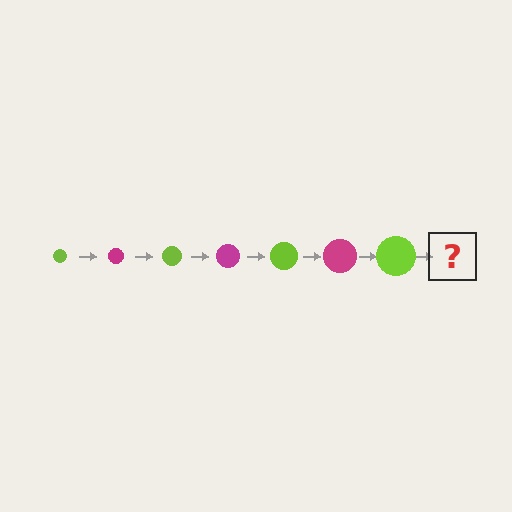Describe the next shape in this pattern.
It should be a magenta circle, larger than the previous one.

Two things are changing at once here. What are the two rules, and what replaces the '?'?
The two rules are that the circle grows larger each step and the color cycles through lime and magenta. The '?' should be a magenta circle, larger than the previous one.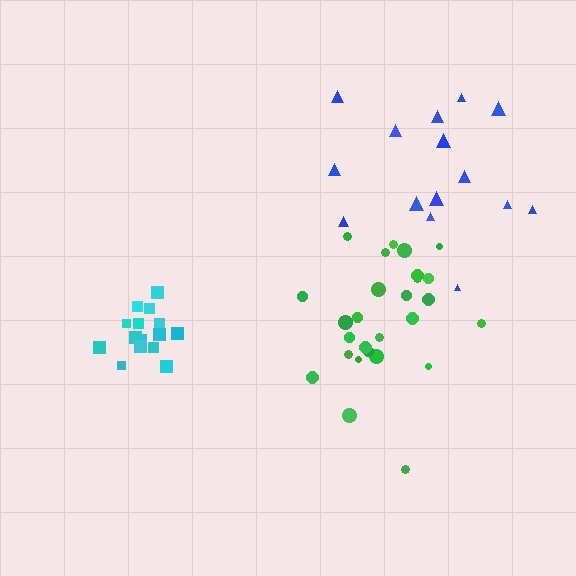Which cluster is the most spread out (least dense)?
Blue.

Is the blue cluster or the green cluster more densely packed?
Green.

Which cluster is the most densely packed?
Cyan.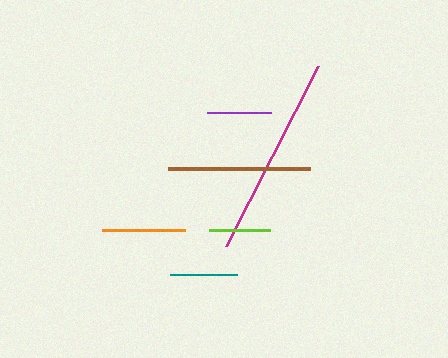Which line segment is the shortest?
The lime line is the shortest at approximately 61 pixels.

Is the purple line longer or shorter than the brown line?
The brown line is longer than the purple line.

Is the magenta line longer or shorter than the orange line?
The magenta line is longer than the orange line.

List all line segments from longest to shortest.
From longest to shortest: magenta, brown, orange, teal, purple, lime.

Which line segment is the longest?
The magenta line is the longest at approximately 202 pixels.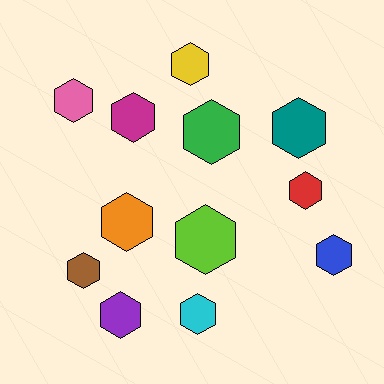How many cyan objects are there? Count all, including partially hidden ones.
There is 1 cyan object.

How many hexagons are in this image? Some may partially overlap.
There are 12 hexagons.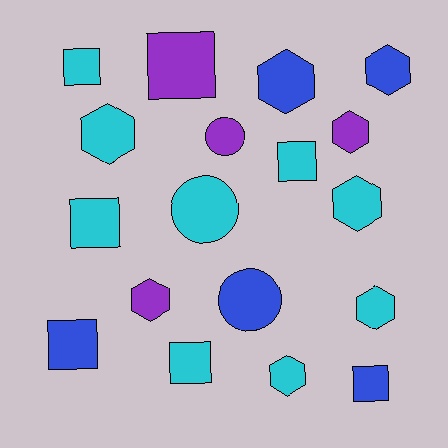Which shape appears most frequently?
Hexagon, with 8 objects.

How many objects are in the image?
There are 18 objects.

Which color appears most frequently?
Cyan, with 9 objects.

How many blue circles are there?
There is 1 blue circle.